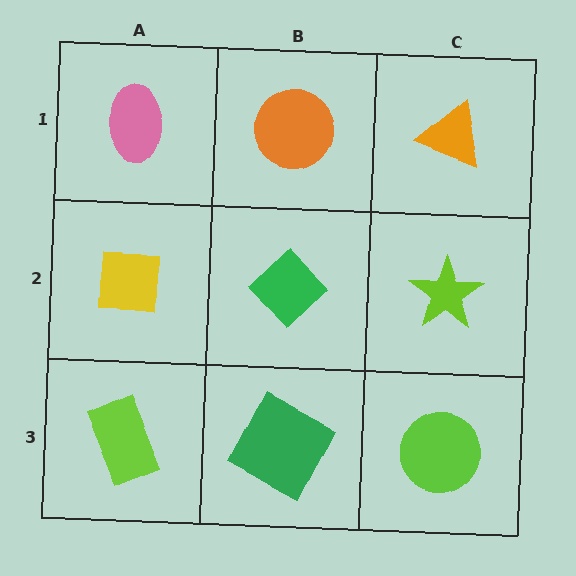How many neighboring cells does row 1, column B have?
3.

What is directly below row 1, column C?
A lime star.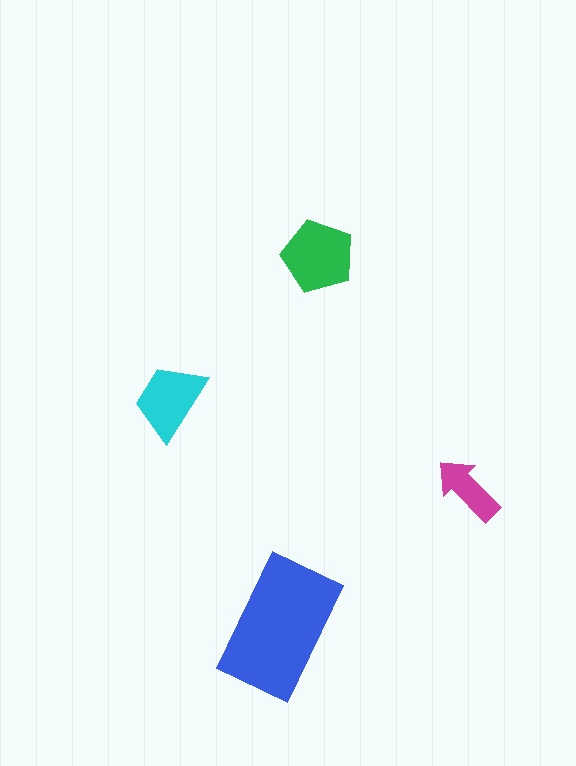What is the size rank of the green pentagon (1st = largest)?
2nd.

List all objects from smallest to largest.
The magenta arrow, the cyan trapezoid, the green pentagon, the blue rectangle.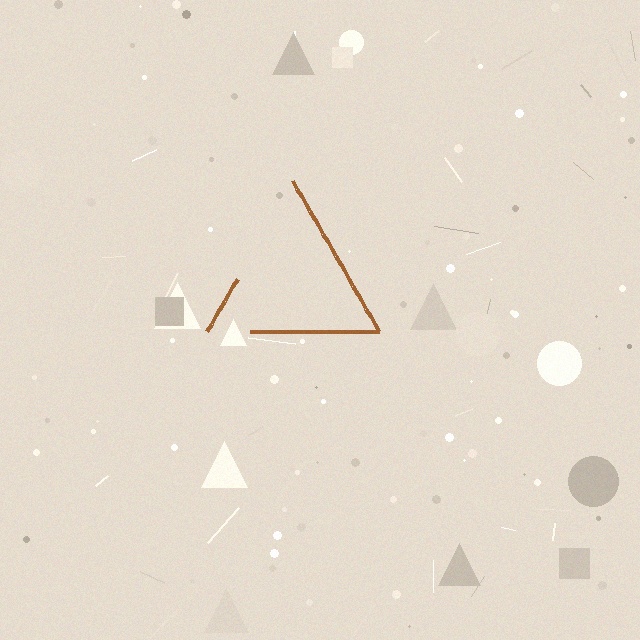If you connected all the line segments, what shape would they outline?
They would outline a triangle.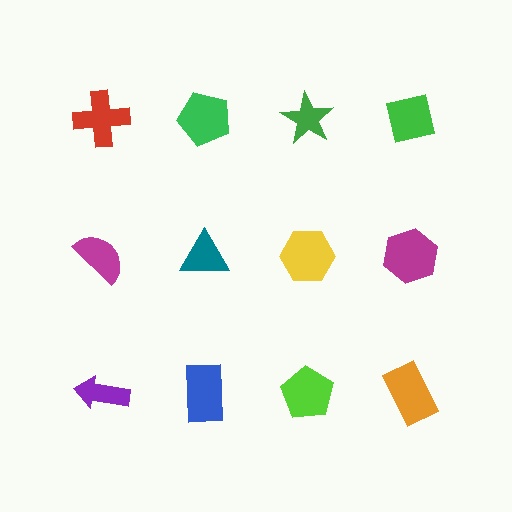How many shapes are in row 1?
4 shapes.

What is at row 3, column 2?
A blue rectangle.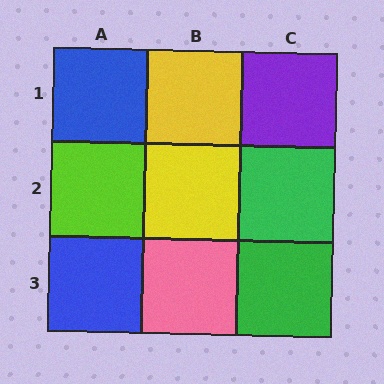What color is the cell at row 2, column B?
Yellow.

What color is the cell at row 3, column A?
Blue.